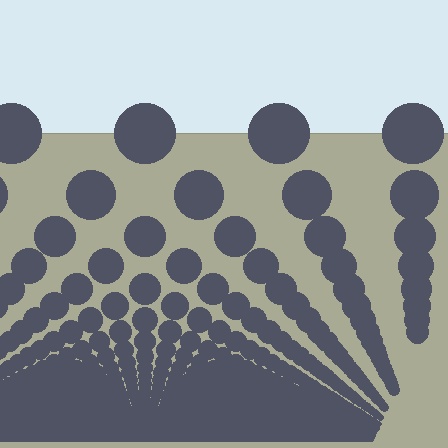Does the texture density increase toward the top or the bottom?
Density increases toward the bottom.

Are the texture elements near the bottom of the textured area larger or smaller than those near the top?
Smaller. The gradient is inverted — elements near the bottom are smaller and denser.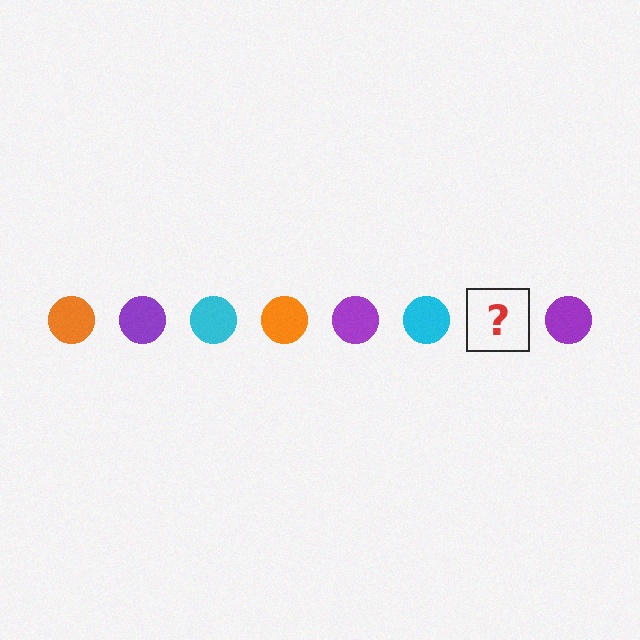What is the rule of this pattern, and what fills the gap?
The rule is that the pattern cycles through orange, purple, cyan circles. The gap should be filled with an orange circle.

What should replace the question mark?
The question mark should be replaced with an orange circle.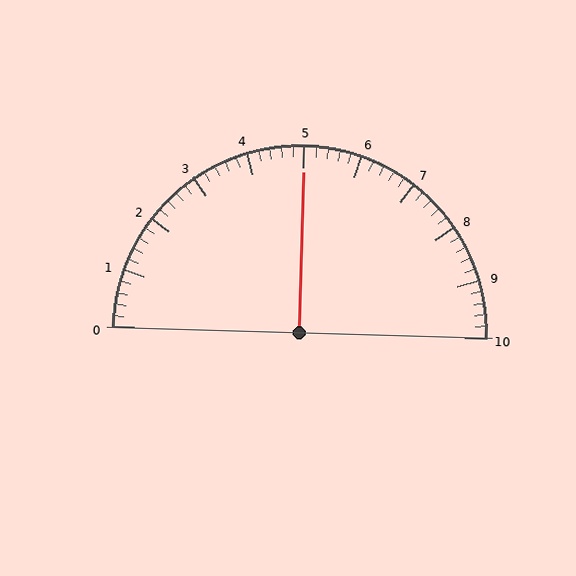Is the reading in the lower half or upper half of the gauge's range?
The reading is in the upper half of the range (0 to 10).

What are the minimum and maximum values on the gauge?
The gauge ranges from 0 to 10.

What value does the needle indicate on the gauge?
The needle indicates approximately 5.0.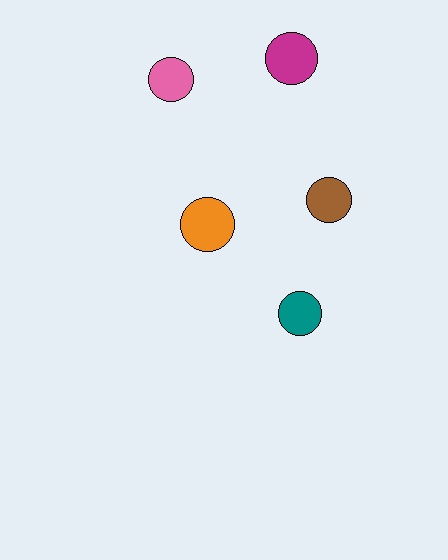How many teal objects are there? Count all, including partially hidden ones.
There is 1 teal object.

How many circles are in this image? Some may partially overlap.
There are 5 circles.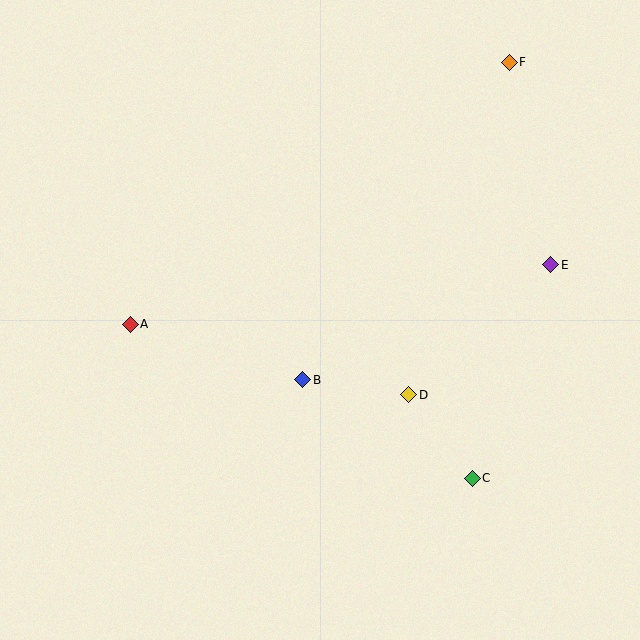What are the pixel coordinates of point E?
Point E is at (551, 265).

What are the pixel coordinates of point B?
Point B is at (303, 380).